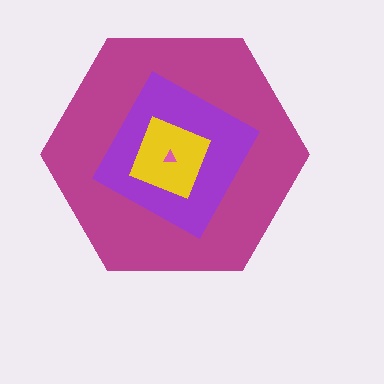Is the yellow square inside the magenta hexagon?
Yes.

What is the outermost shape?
The magenta hexagon.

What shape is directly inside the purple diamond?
The yellow square.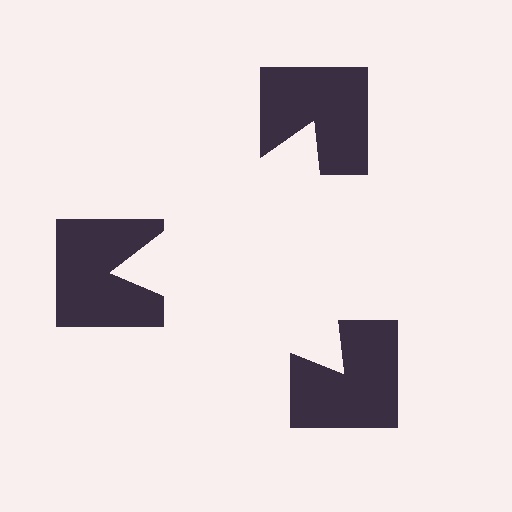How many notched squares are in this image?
There are 3 — one at each vertex of the illusory triangle.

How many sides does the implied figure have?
3 sides.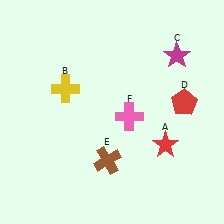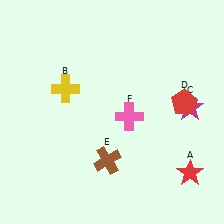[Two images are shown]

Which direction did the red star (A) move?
The red star (A) moved down.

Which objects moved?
The objects that moved are: the red star (A), the magenta star (C).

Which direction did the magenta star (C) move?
The magenta star (C) moved down.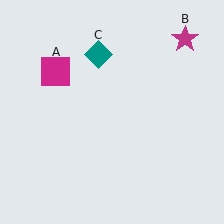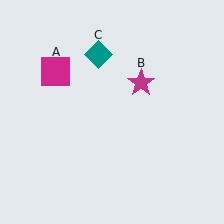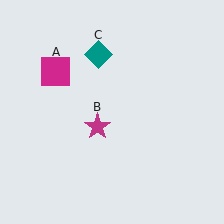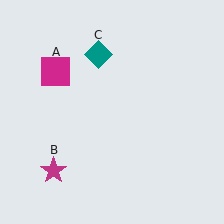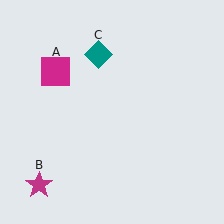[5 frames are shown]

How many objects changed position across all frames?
1 object changed position: magenta star (object B).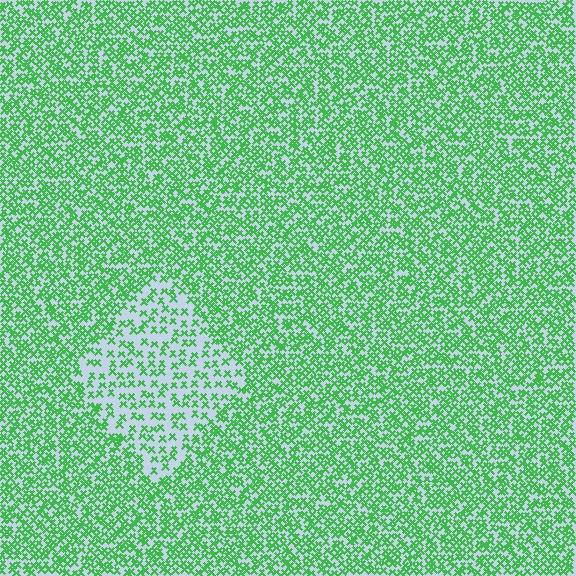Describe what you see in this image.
The image contains small green elements arranged at two different densities. A diamond-shaped region is visible where the elements are less densely packed than the surrounding area.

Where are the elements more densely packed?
The elements are more densely packed outside the diamond boundary.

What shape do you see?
I see a diamond.